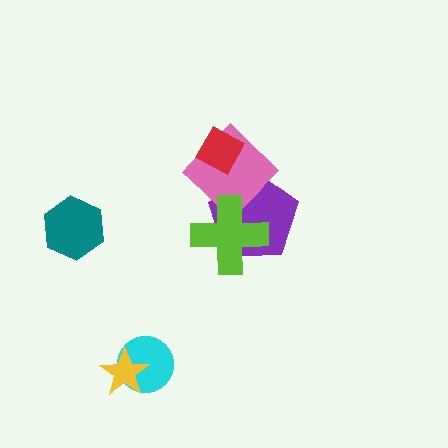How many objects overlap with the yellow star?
1 object overlaps with the yellow star.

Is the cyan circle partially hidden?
Yes, it is partially covered by another shape.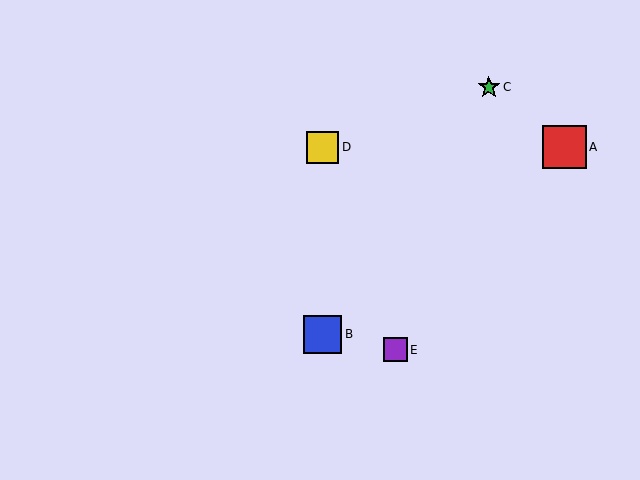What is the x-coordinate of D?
Object D is at x≈323.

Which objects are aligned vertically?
Objects B, D are aligned vertically.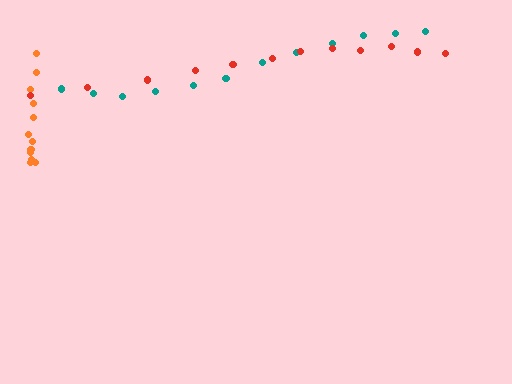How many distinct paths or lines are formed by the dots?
There are 3 distinct paths.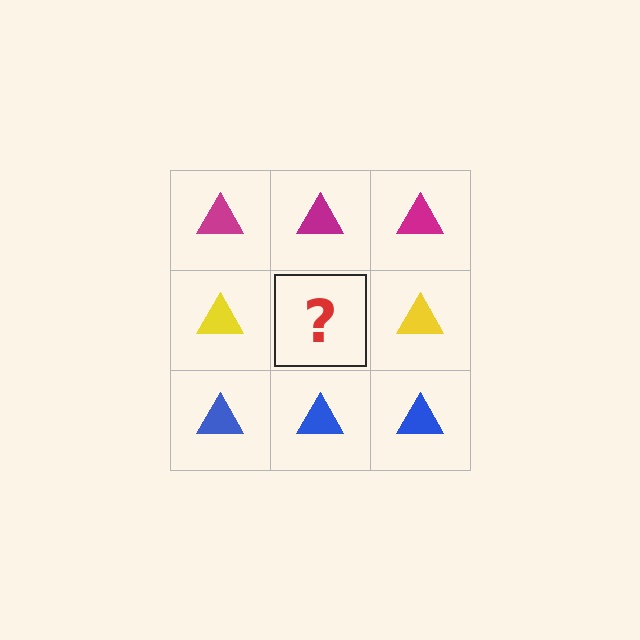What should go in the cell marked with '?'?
The missing cell should contain a yellow triangle.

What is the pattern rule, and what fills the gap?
The rule is that each row has a consistent color. The gap should be filled with a yellow triangle.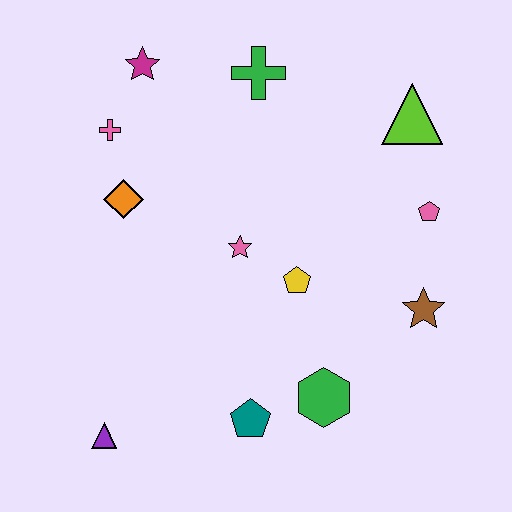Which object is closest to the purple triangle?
The teal pentagon is closest to the purple triangle.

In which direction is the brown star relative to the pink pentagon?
The brown star is below the pink pentagon.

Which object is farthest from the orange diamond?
The brown star is farthest from the orange diamond.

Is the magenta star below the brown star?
No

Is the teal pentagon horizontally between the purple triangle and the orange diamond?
No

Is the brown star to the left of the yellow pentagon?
No